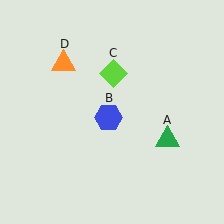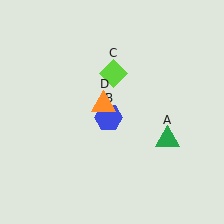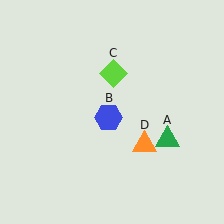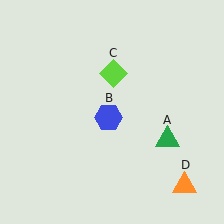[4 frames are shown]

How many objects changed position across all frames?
1 object changed position: orange triangle (object D).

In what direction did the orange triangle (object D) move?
The orange triangle (object D) moved down and to the right.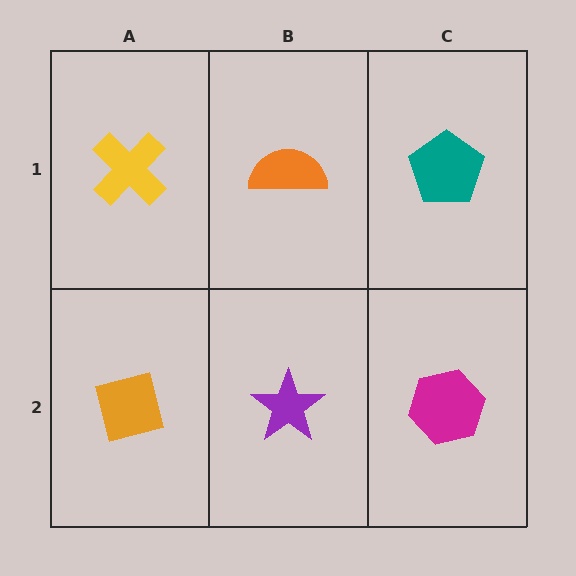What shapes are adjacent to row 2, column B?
An orange semicircle (row 1, column B), an orange square (row 2, column A), a magenta hexagon (row 2, column C).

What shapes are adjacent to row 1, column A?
An orange square (row 2, column A), an orange semicircle (row 1, column B).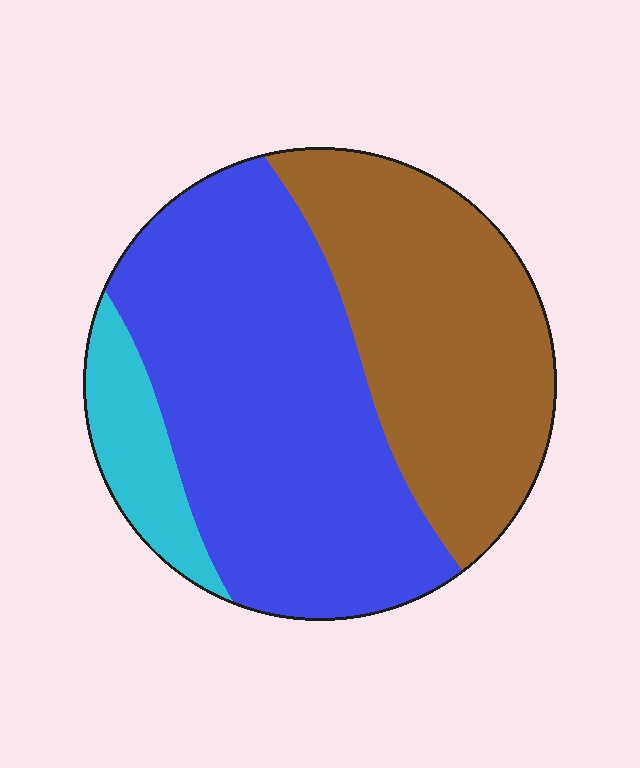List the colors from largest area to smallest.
From largest to smallest: blue, brown, cyan.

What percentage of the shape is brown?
Brown covers around 35% of the shape.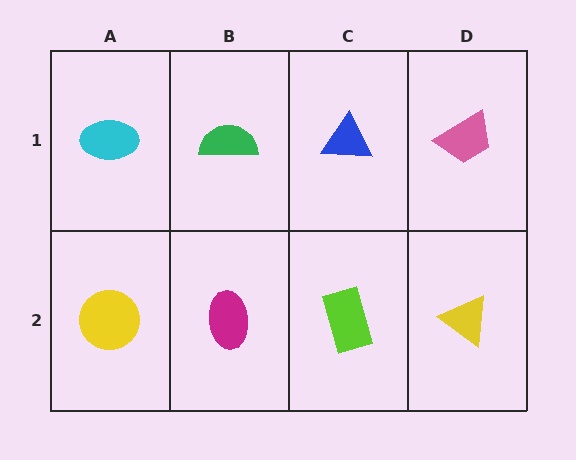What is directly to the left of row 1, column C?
A green semicircle.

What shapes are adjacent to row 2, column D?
A pink trapezoid (row 1, column D), a lime rectangle (row 2, column C).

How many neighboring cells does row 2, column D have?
2.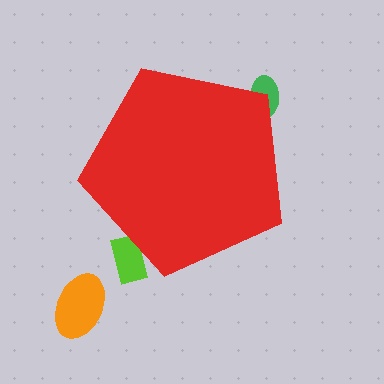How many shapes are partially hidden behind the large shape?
2 shapes are partially hidden.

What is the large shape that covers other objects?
A red pentagon.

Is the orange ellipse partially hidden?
No, the orange ellipse is fully visible.